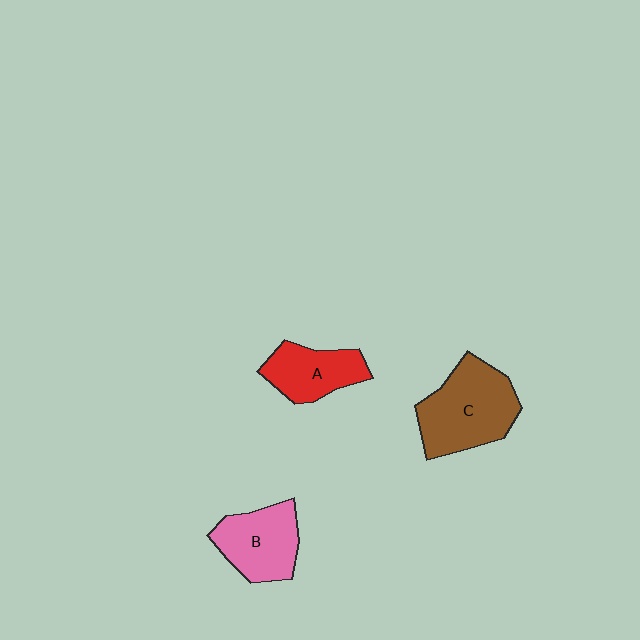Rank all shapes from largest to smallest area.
From largest to smallest: C (brown), B (pink), A (red).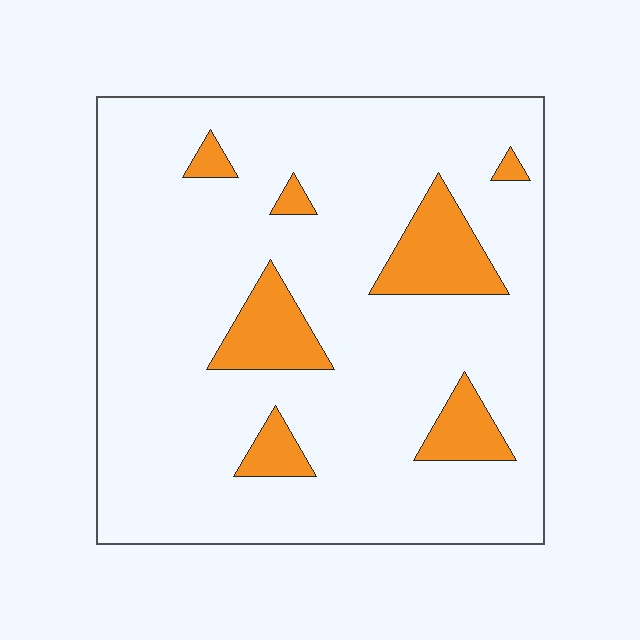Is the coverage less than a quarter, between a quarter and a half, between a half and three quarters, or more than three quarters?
Less than a quarter.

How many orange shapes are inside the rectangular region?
7.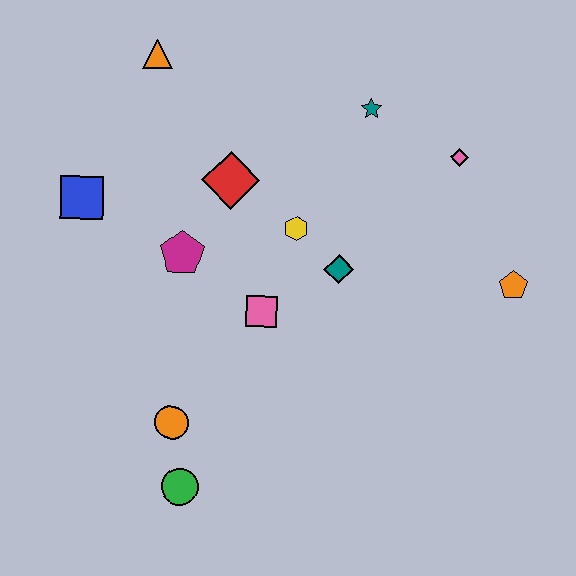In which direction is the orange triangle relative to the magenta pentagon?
The orange triangle is above the magenta pentagon.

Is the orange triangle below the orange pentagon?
No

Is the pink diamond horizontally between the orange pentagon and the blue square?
Yes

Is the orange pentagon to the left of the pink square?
No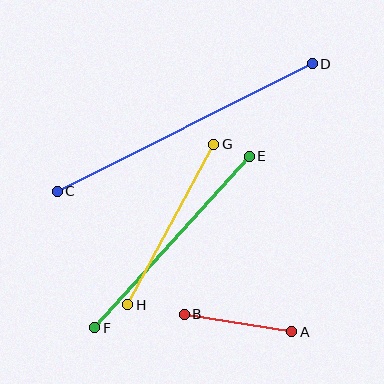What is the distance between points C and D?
The distance is approximately 285 pixels.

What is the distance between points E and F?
The distance is approximately 231 pixels.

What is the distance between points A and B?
The distance is approximately 109 pixels.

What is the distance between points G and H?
The distance is approximately 182 pixels.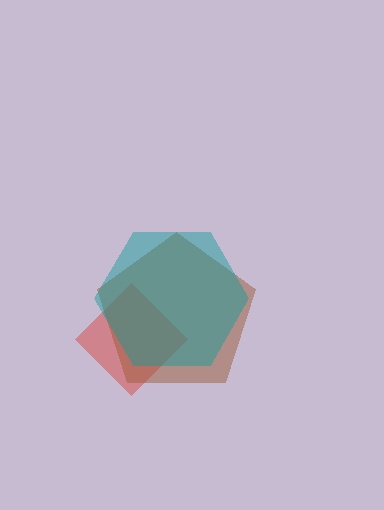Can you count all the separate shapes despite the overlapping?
Yes, there are 3 separate shapes.